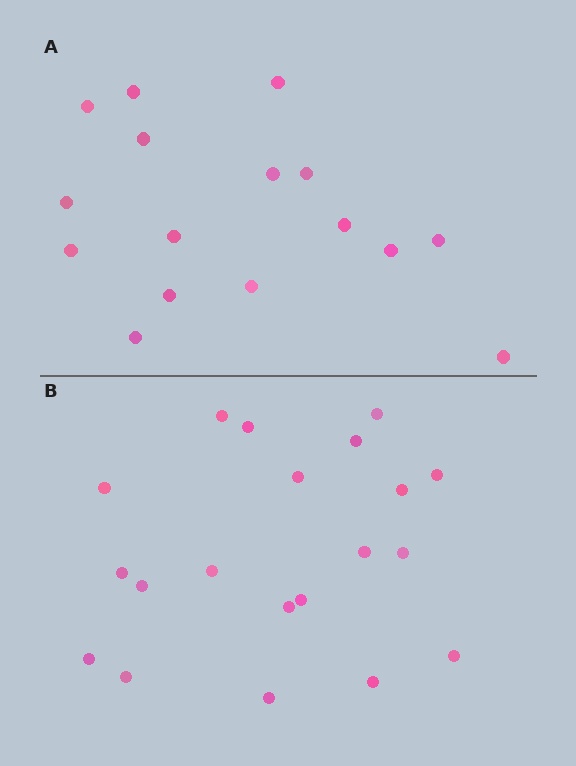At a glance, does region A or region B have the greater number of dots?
Region B (the bottom region) has more dots.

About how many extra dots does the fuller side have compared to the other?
Region B has about 4 more dots than region A.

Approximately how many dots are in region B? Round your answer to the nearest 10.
About 20 dots.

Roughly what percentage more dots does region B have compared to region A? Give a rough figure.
About 25% more.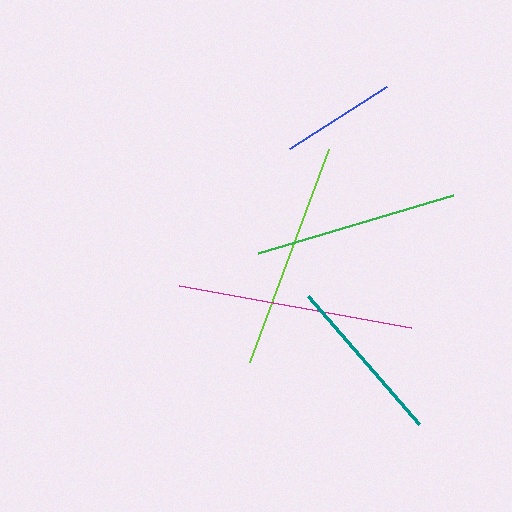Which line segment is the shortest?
The blue line is the shortest at approximately 116 pixels.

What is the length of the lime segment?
The lime segment is approximately 227 pixels long.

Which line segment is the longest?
The magenta line is the longest at approximately 236 pixels.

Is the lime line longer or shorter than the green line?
The lime line is longer than the green line.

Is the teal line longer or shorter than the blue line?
The teal line is longer than the blue line.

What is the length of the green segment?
The green segment is approximately 204 pixels long.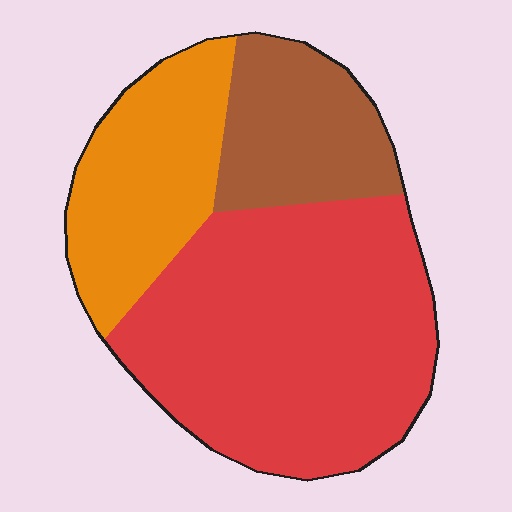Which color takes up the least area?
Brown, at roughly 20%.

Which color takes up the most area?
Red, at roughly 55%.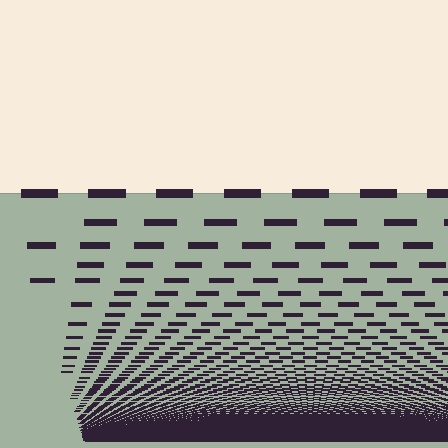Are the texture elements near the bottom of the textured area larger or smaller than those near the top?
Smaller. The gradient is inverted — elements near the bottom are smaller and denser.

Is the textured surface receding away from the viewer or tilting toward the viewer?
The surface appears to tilt toward the viewer. Texture elements get larger and sparser toward the top.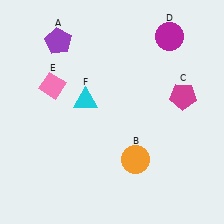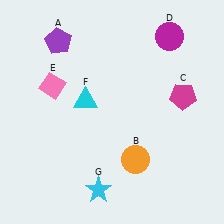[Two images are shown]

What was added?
A cyan star (G) was added in Image 2.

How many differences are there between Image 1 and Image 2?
There is 1 difference between the two images.